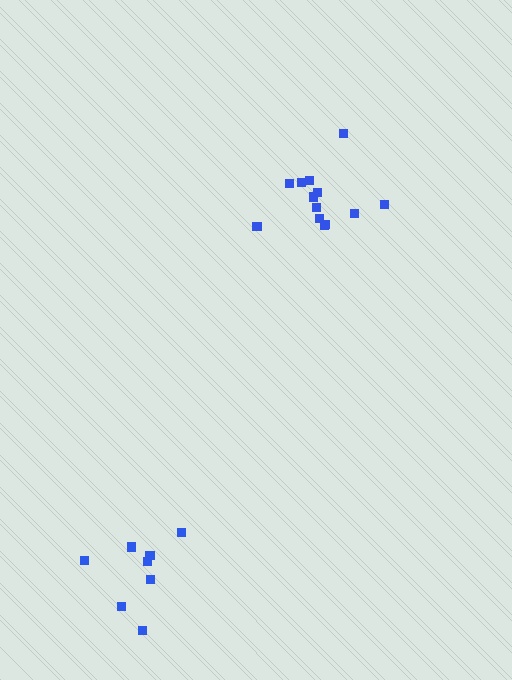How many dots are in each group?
Group 1: 13 dots, Group 2: 9 dots (22 total).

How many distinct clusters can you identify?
There are 2 distinct clusters.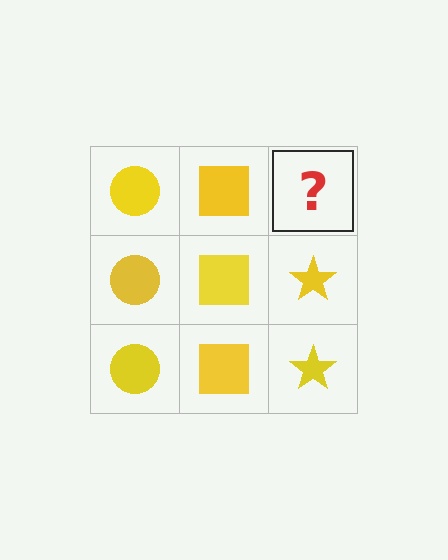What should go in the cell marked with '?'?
The missing cell should contain a yellow star.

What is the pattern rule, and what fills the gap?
The rule is that each column has a consistent shape. The gap should be filled with a yellow star.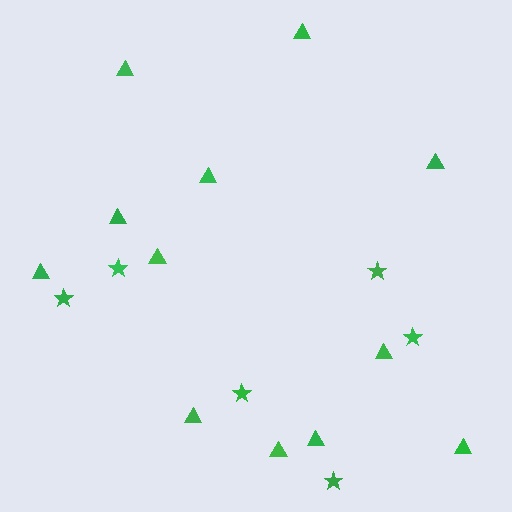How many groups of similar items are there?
There are 2 groups: one group of triangles (12) and one group of stars (6).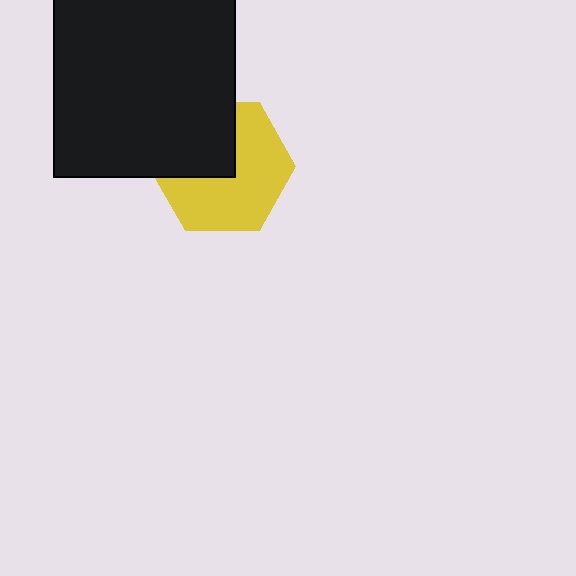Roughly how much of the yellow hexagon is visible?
About half of it is visible (roughly 63%).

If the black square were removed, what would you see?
You would see the complete yellow hexagon.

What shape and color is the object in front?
The object in front is a black square.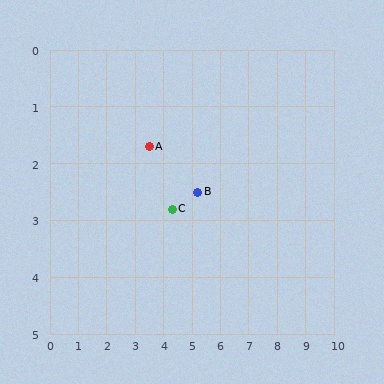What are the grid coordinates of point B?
Point B is at approximately (5.2, 2.5).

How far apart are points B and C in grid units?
Points B and C are about 0.9 grid units apart.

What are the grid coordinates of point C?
Point C is at approximately (4.3, 2.8).